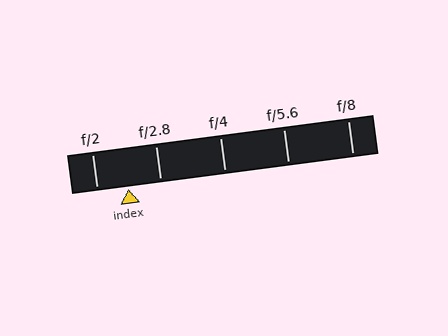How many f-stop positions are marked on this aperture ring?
There are 5 f-stop positions marked.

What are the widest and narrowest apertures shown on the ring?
The widest aperture shown is f/2 and the narrowest is f/8.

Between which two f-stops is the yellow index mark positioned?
The index mark is between f/2 and f/2.8.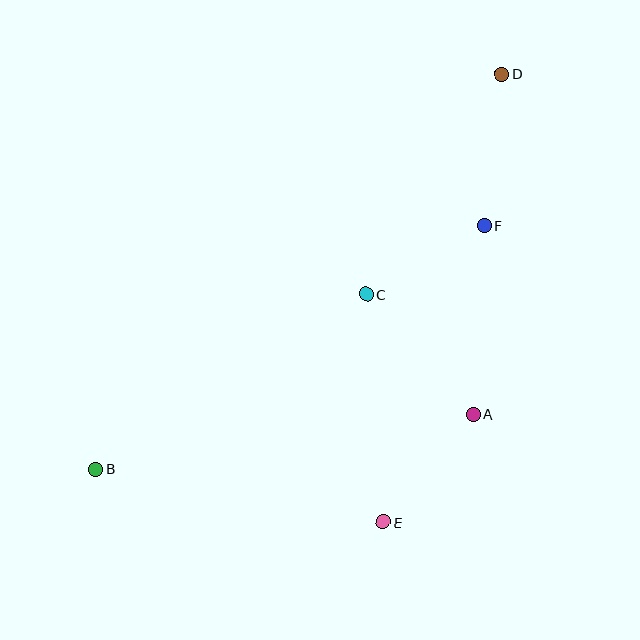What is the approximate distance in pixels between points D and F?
The distance between D and F is approximately 153 pixels.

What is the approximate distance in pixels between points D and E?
The distance between D and E is approximately 463 pixels.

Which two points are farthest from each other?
Points B and D are farthest from each other.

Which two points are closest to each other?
Points C and F are closest to each other.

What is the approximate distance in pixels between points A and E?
The distance between A and E is approximately 140 pixels.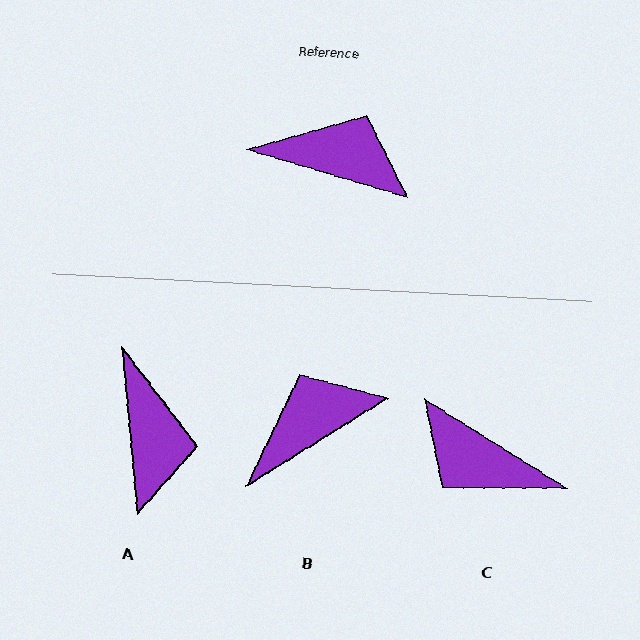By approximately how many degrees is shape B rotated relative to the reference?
Approximately 49 degrees counter-clockwise.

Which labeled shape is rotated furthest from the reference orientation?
C, about 164 degrees away.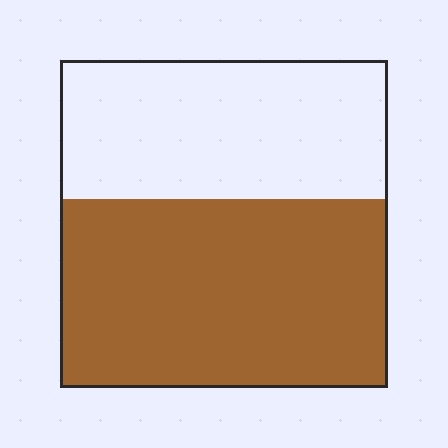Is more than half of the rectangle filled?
Yes.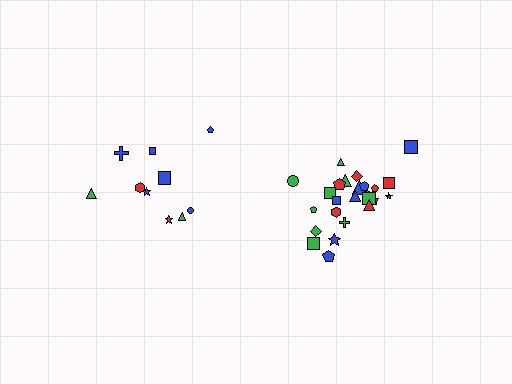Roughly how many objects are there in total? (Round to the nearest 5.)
Roughly 35 objects in total.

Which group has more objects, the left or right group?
The right group.